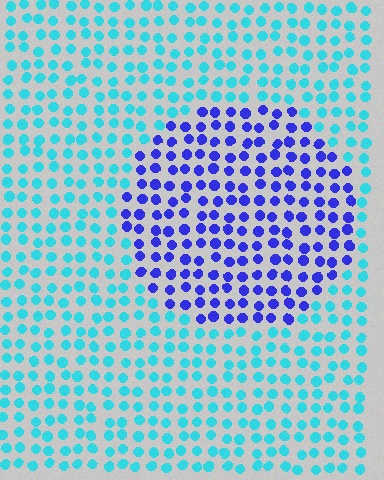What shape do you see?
I see a circle.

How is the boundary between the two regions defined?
The boundary is defined purely by a slight shift in hue (about 57 degrees). Spacing, size, and orientation are identical on both sides.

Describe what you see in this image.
The image is filled with small cyan elements in a uniform arrangement. A circle-shaped region is visible where the elements are tinted to a slightly different hue, forming a subtle color boundary.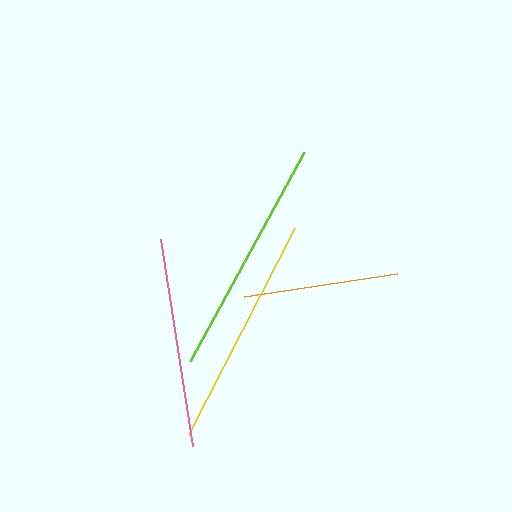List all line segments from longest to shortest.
From longest to shortest: lime, yellow, pink, orange.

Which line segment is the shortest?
The orange line is the shortest at approximately 155 pixels.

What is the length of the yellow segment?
The yellow segment is approximately 232 pixels long.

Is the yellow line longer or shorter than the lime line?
The lime line is longer than the yellow line.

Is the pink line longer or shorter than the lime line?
The lime line is longer than the pink line.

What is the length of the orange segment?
The orange segment is approximately 155 pixels long.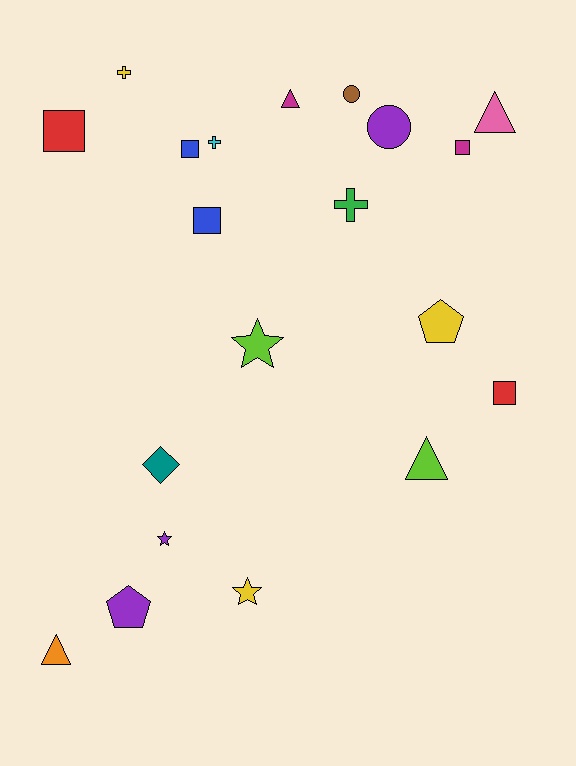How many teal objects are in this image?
There is 1 teal object.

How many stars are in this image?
There are 3 stars.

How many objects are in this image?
There are 20 objects.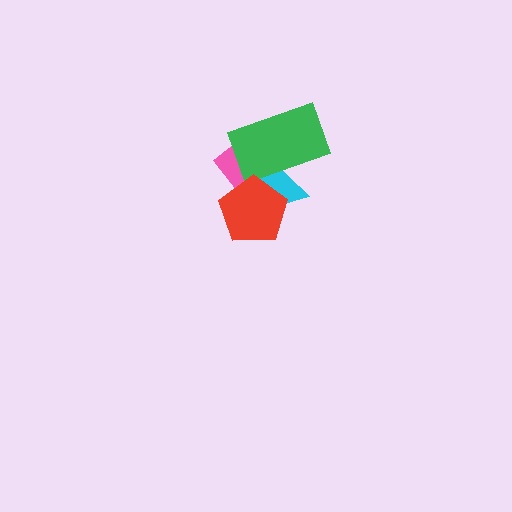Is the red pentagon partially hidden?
No, no other shape covers it.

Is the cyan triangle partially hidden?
Yes, it is partially covered by another shape.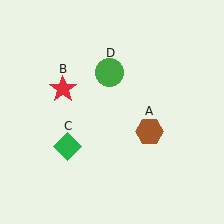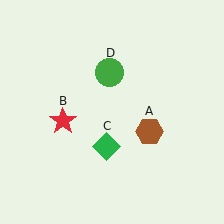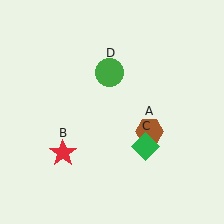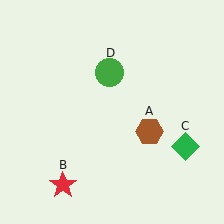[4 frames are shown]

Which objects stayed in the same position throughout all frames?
Brown hexagon (object A) and green circle (object D) remained stationary.